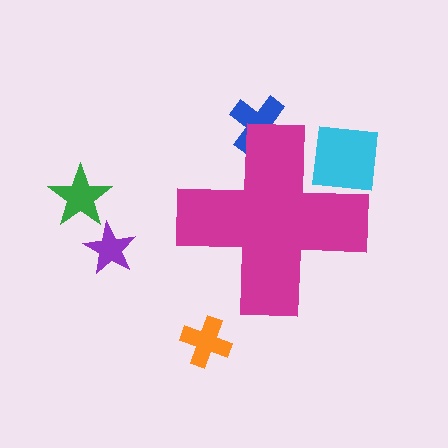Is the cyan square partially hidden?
Yes, the cyan square is partially hidden behind the magenta cross.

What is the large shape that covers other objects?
A magenta cross.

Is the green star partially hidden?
No, the green star is fully visible.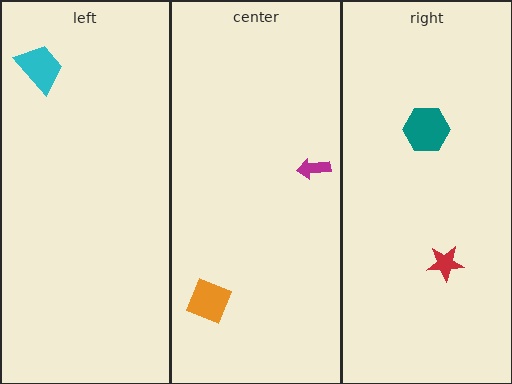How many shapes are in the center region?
2.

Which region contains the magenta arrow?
The center region.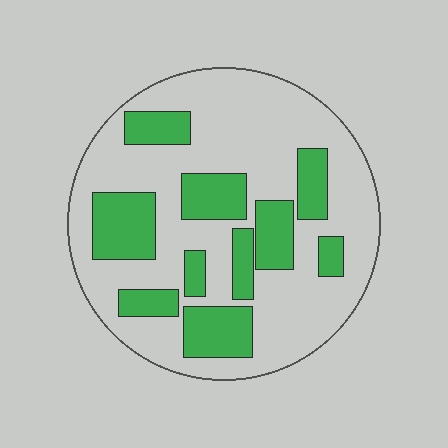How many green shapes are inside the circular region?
10.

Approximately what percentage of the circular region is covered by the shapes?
Approximately 30%.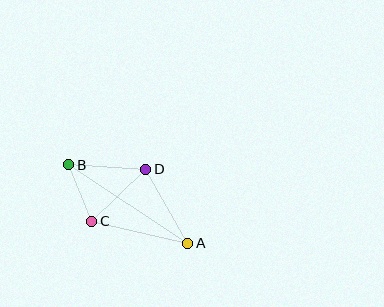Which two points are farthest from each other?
Points A and B are farthest from each other.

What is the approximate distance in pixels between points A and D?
The distance between A and D is approximately 85 pixels.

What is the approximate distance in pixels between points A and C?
The distance between A and C is approximately 98 pixels.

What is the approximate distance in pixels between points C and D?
The distance between C and D is approximately 75 pixels.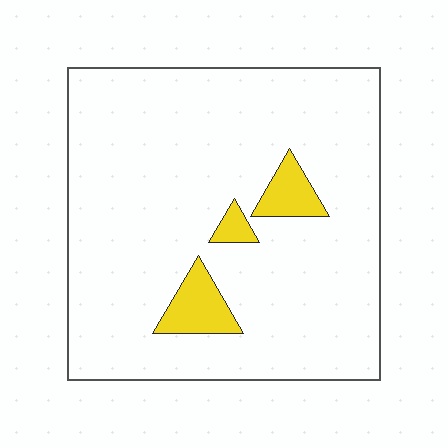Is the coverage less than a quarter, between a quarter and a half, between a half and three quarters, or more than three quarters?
Less than a quarter.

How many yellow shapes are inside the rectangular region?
3.